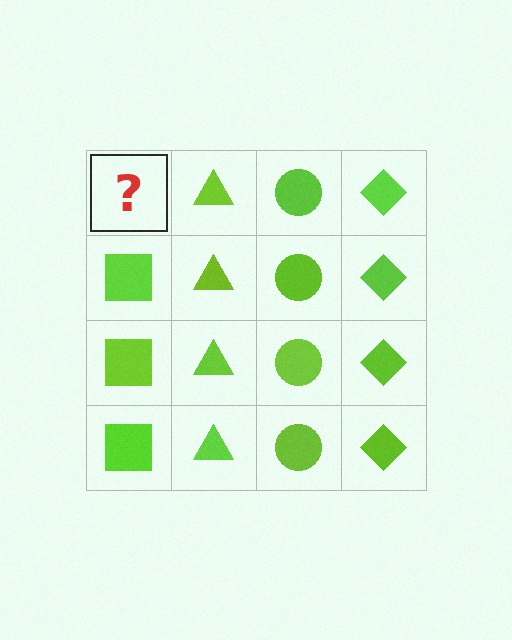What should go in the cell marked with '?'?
The missing cell should contain a lime square.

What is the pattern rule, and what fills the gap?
The rule is that each column has a consistent shape. The gap should be filled with a lime square.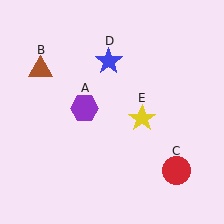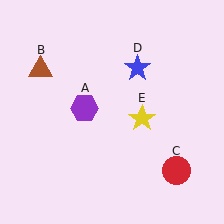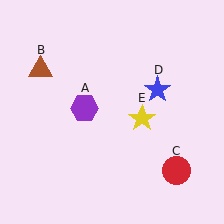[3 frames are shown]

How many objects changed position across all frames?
1 object changed position: blue star (object D).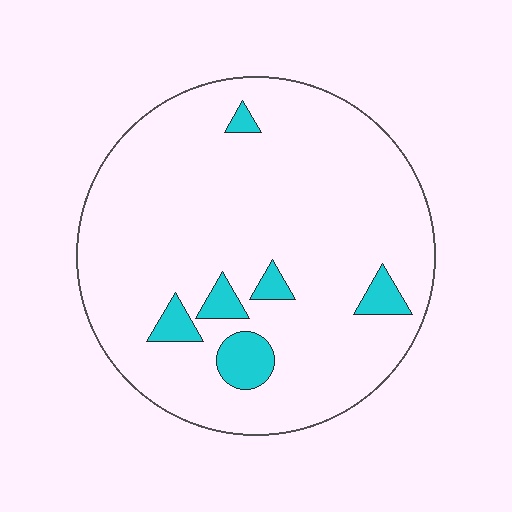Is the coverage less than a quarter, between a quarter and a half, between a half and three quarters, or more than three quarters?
Less than a quarter.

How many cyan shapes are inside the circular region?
6.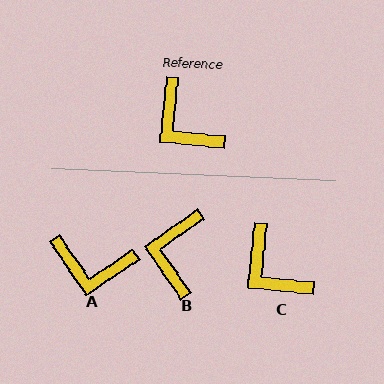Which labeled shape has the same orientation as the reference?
C.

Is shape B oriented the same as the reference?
No, it is off by about 49 degrees.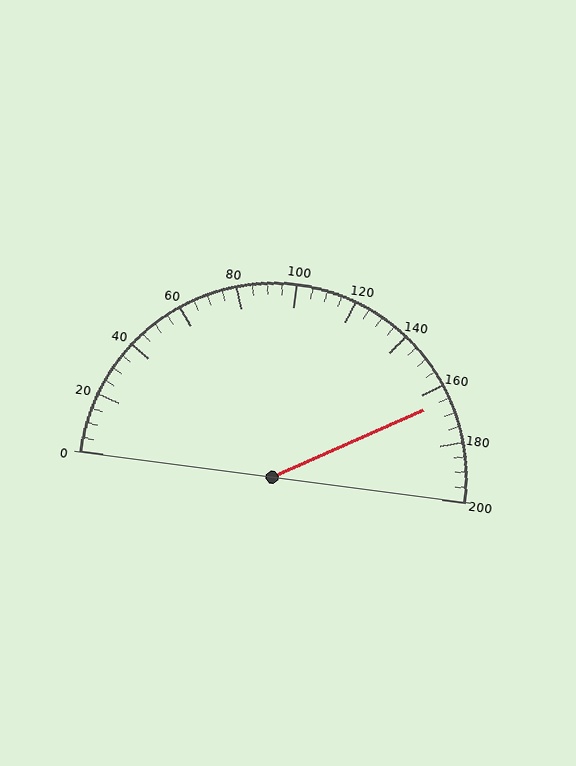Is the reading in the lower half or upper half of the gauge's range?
The reading is in the upper half of the range (0 to 200).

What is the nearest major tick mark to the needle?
The nearest major tick mark is 160.